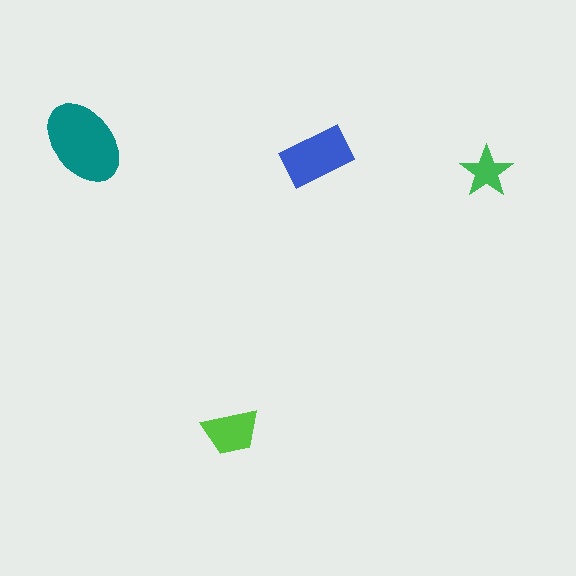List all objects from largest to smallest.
The teal ellipse, the blue rectangle, the lime trapezoid, the green star.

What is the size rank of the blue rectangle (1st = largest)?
2nd.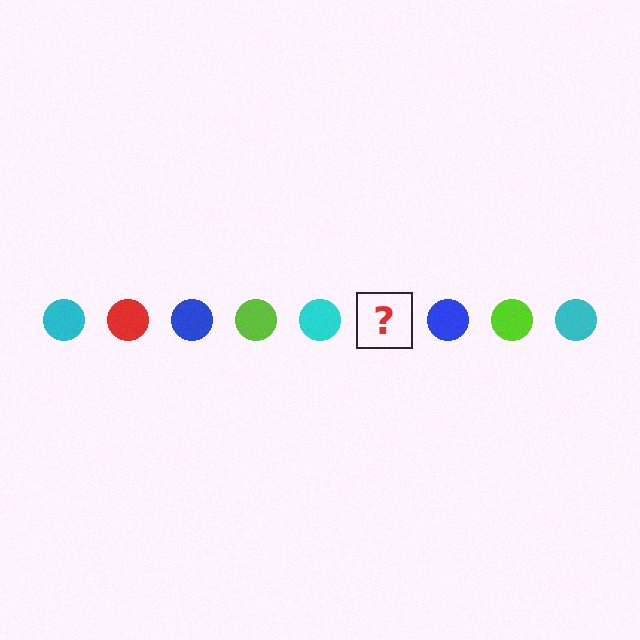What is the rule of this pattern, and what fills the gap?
The rule is that the pattern cycles through cyan, red, blue, lime circles. The gap should be filled with a red circle.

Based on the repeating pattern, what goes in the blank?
The blank should be a red circle.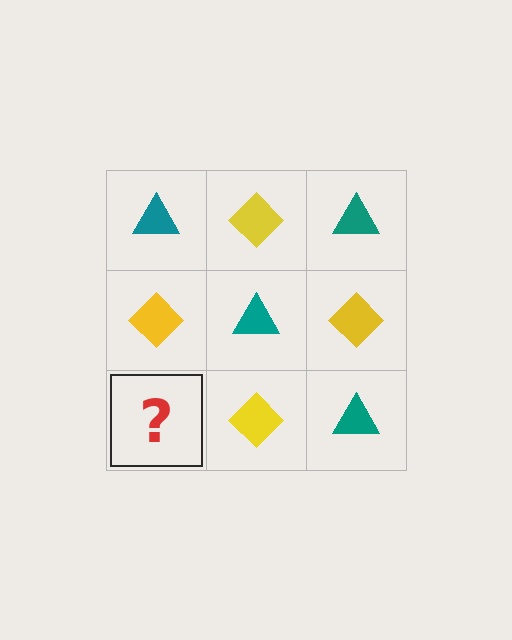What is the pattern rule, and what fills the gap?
The rule is that it alternates teal triangle and yellow diamond in a checkerboard pattern. The gap should be filled with a teal triangle.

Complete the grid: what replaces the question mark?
The question mark should be replaced with a teal triangle.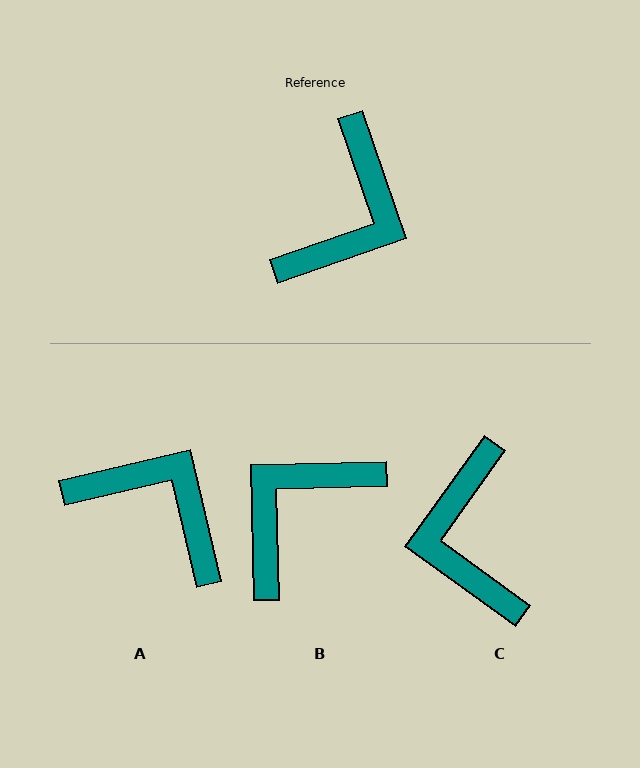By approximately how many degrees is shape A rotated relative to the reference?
Approximately 84 degrees counter-clockwise.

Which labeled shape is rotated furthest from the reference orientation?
B, about 162 degrees away.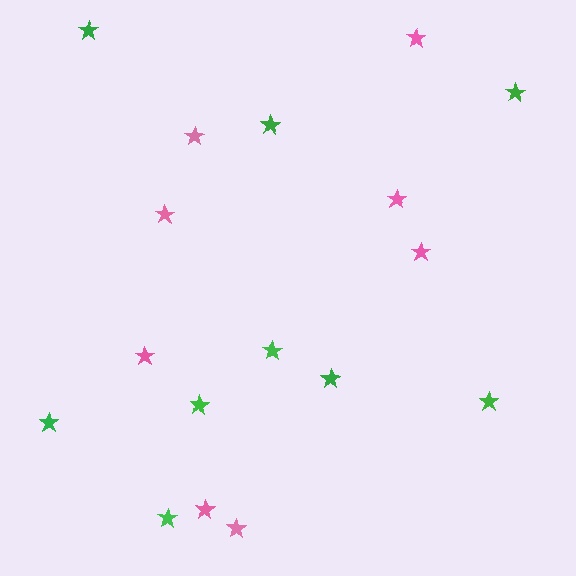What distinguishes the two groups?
There are 2 groups: one group of pink stars (8) and one group of green stars (9).